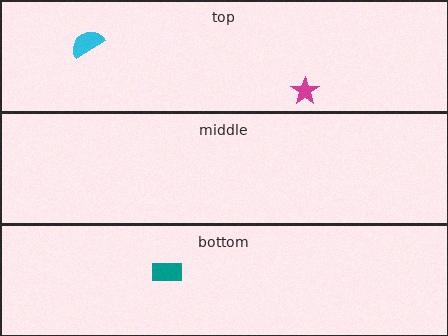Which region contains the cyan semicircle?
The top region.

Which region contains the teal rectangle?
The bottom region.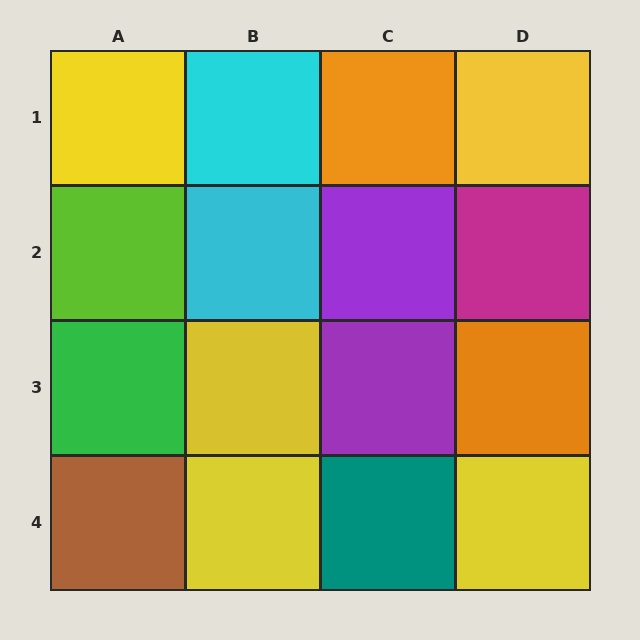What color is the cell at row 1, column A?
Yellow.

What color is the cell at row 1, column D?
Yellow.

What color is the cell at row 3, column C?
Purple.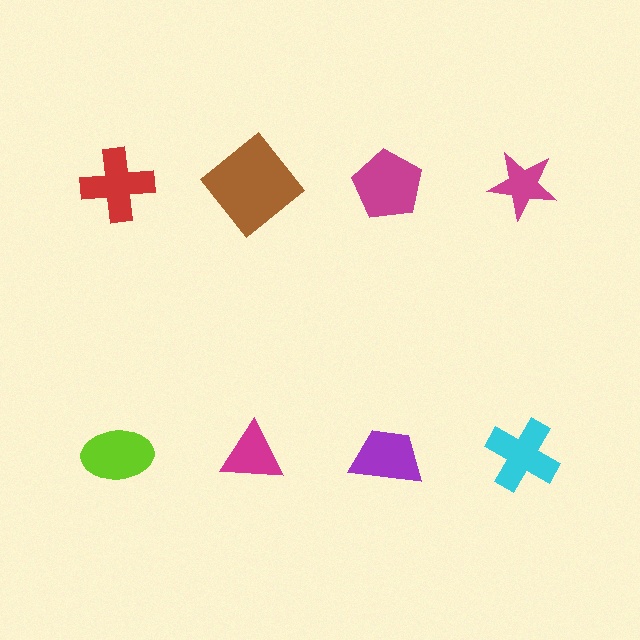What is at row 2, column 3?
A purple trapezoid.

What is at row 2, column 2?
A magenta triangle.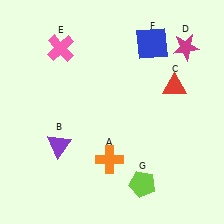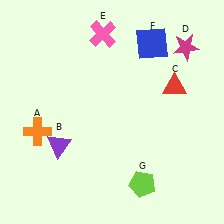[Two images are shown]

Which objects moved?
The objects that moved are: the orange cross (A), the pink cross (E).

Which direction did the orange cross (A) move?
The orange cross (A) moved left.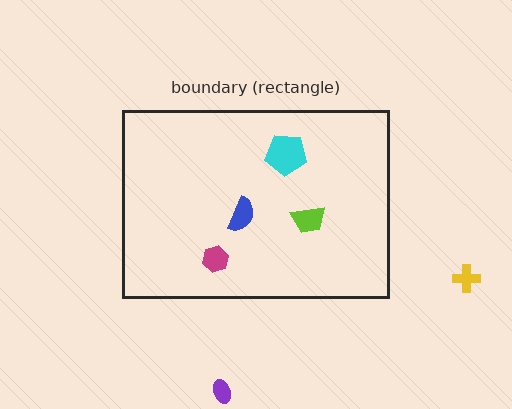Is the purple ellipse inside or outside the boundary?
Outside.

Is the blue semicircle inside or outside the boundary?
Inside.